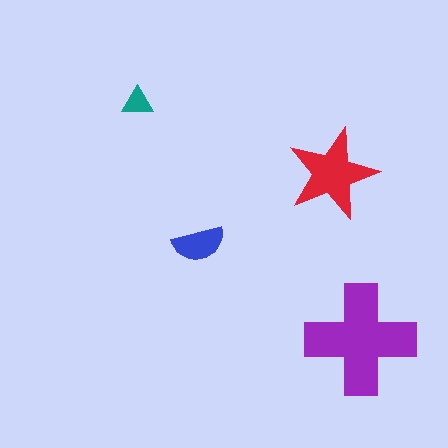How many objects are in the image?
There are 4 objects in the image.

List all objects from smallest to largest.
The teal triangle, the blue semicircle, the red star, the purple cross.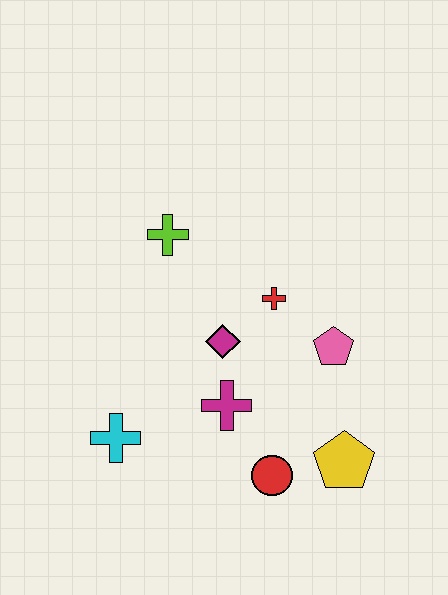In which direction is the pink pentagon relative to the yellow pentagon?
The pink pentagon is above the yellow pentagon.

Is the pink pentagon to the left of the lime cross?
No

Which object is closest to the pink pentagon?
The red cross is closest to the pink pentagon.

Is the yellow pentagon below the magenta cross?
Yes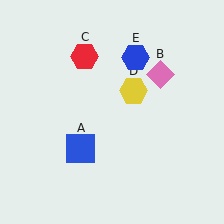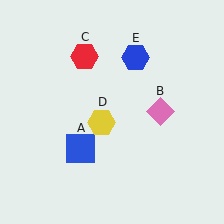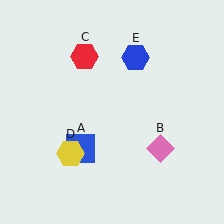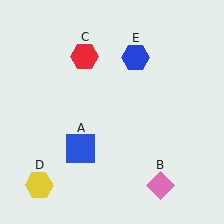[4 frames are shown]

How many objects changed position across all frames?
2 objects changed position: pink diamond (object B), yellow hexagon (object D).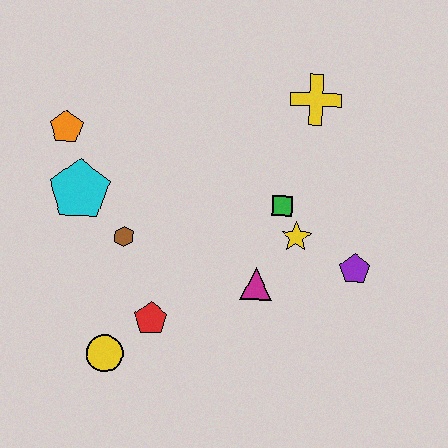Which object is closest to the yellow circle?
The red pentagon is closest to the yellow circle.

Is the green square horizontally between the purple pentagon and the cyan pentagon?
Yes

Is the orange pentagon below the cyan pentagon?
No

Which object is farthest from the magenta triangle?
The orange pentagon is farthest from the magenta triangle.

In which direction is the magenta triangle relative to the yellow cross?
The magenta triangle is below the yellow cross.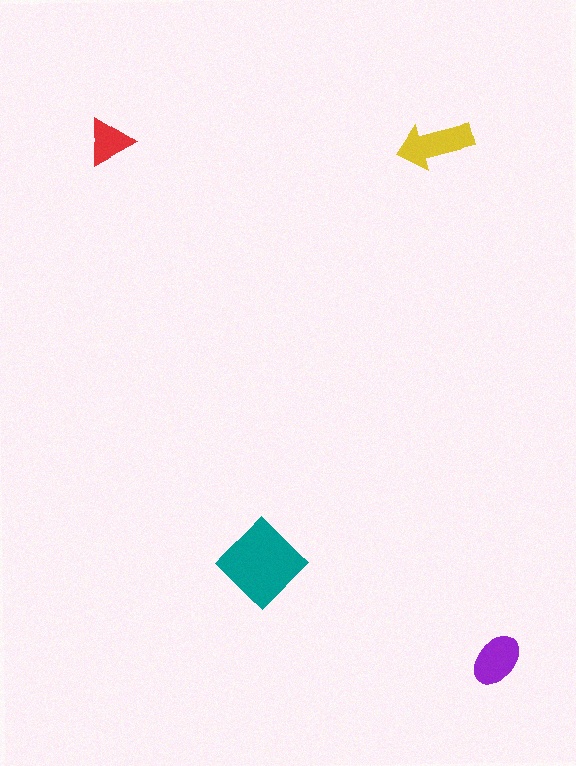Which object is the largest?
The teal diamond.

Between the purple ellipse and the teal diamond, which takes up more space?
The teal diamond.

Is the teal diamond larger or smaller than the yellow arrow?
Larger.